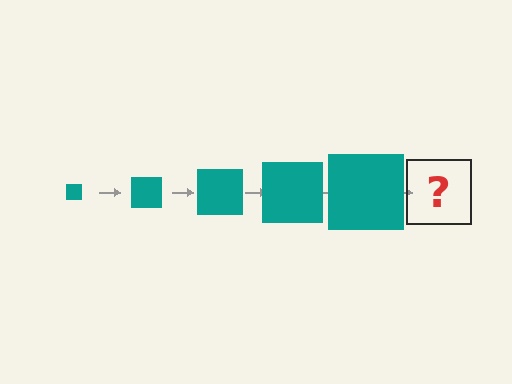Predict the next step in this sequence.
The next step is a teal square, larger than the previous one.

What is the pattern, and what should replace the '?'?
The pattern is that the square gets progressively larger each step. The '?' should be a teal square, larger than the previous one.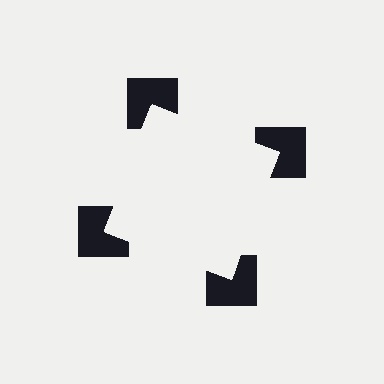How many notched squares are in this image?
There are 4 — one at each vertex of the illusory square.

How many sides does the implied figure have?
4 sides.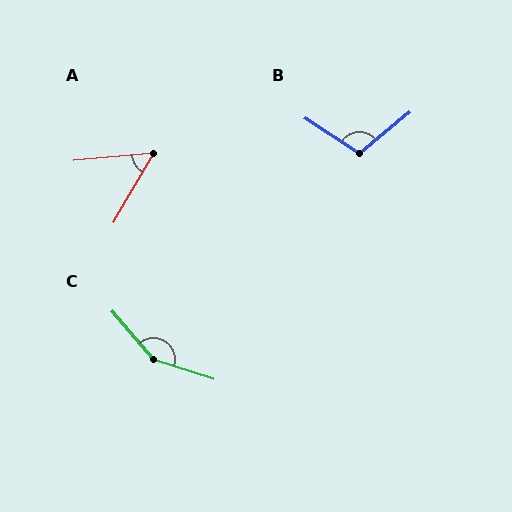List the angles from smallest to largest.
A (55°), B (107°), C (148°).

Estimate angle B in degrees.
Approximately 107 degrees.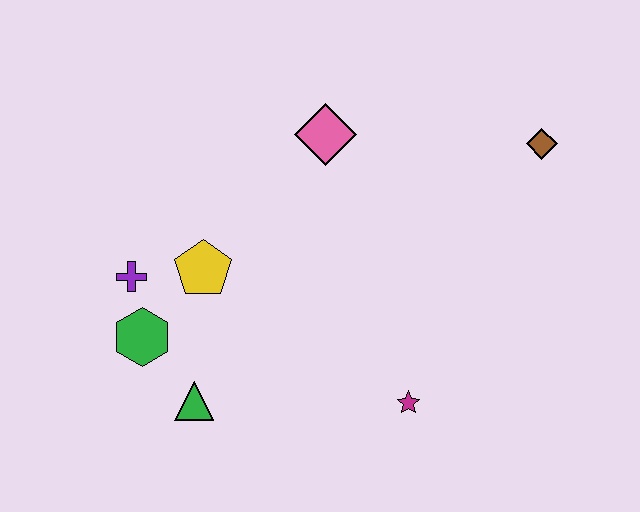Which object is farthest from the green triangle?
The brown diamond is farthest from the green triangle.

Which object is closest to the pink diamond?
The yellow pentagon is closest to the pink diamond.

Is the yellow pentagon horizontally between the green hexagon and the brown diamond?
Yes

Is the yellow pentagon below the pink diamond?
Yes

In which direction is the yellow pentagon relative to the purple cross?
The yellow pentagon is to the right of the purple cross.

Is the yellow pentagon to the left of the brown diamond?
Yes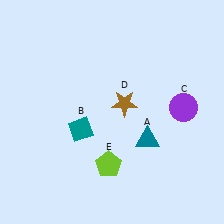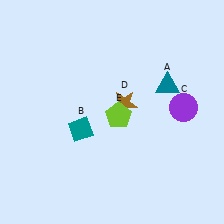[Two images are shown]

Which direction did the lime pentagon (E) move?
The lime pentagon (E) moved up.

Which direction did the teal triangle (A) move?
The teal triangle (A) moved up.